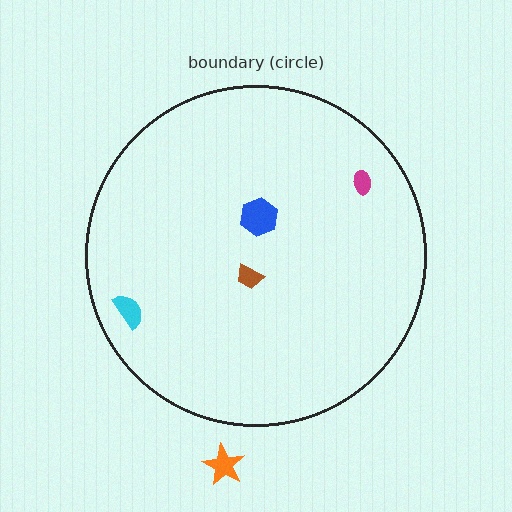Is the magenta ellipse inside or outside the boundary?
Inside.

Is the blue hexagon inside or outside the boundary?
Inside.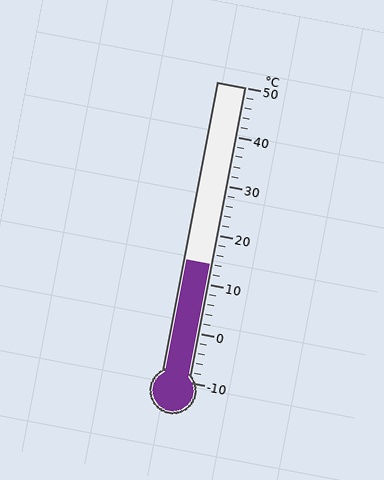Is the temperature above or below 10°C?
The temperature is above 10°C.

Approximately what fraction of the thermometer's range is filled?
The thermometer is filled to approximately 40% of its range.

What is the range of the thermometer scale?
The thermometer scale ranges from -10°C to 50°C.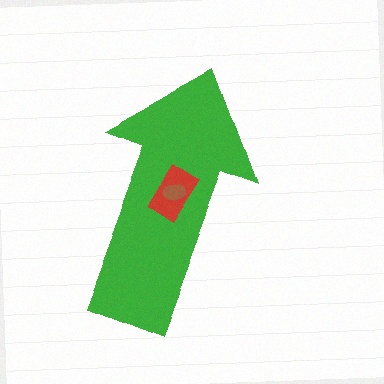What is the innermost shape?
The brown ellipse.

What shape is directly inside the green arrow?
The red rectangle.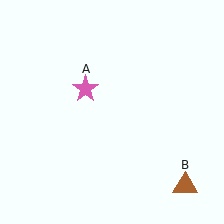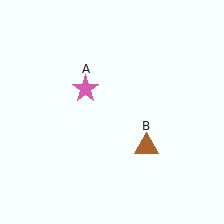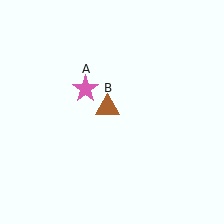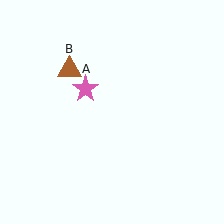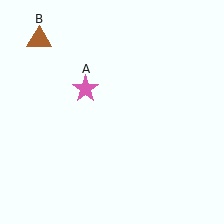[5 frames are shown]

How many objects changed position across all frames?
1 object changed position: brown triangle (object B).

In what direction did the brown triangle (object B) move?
The brown triangle (object B) moved up and to the left.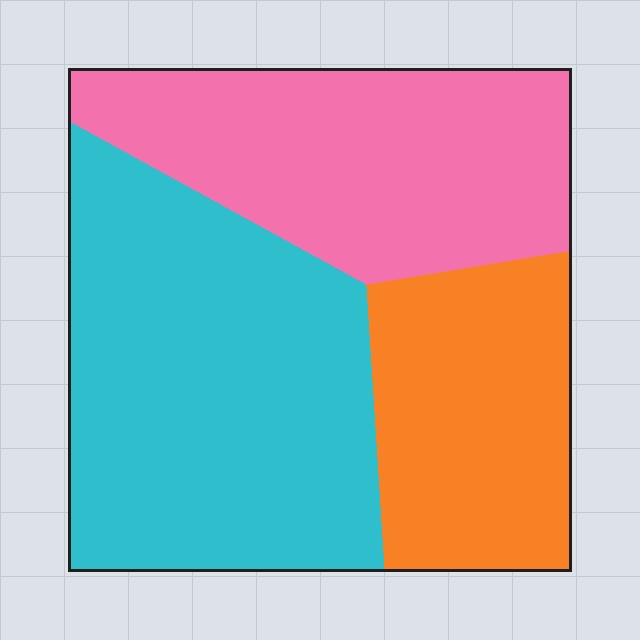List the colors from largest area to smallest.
From largest to smallest: cyan, pink, orange.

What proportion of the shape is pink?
Pink takes up about one third (1/3) of the shape.